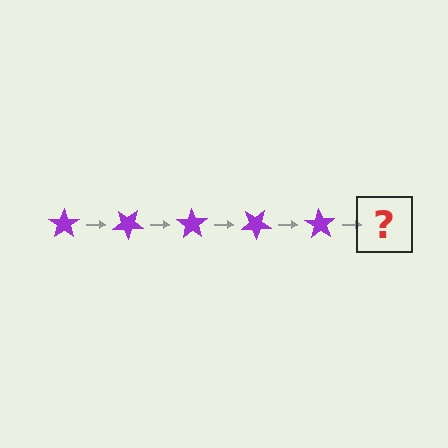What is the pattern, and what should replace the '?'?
The pattern is that the star rotates 35 degrees each step. The '?' should be a purple star rotated 175 degrees.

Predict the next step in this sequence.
The next step is a purple star rotated 175 degrees.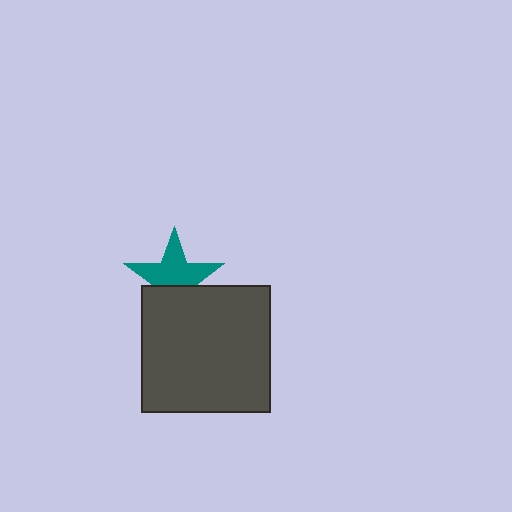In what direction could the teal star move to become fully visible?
The teal star could move up. That would shift it out from behind the dark gray rectangle entirely.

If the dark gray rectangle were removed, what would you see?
You would see the complete teal star.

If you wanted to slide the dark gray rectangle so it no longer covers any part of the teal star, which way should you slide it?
Slide it down — that is the most direct way to separate the two shapes.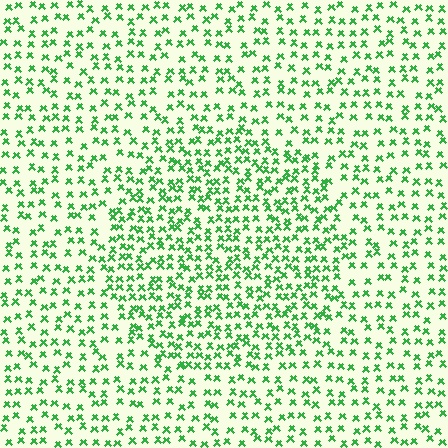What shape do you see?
I see a circle.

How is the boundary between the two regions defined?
The boundary is defined by a change in element density (approximately 1.6x ratio). All elements are the same color, size, and shape.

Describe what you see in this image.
The image contains small green elements arranged at two different densities. A circle-shaped region is visible where the elements are more densely packed than the surrounding area.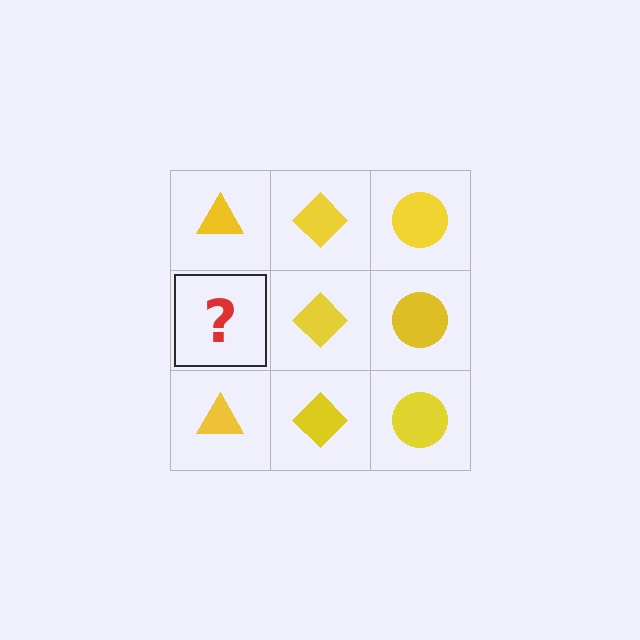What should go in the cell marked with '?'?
The missing cell should contain a yellow triangle.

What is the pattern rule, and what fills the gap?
The rule is that each column has a consistent shape. The gap should be filled with a yellow triangle.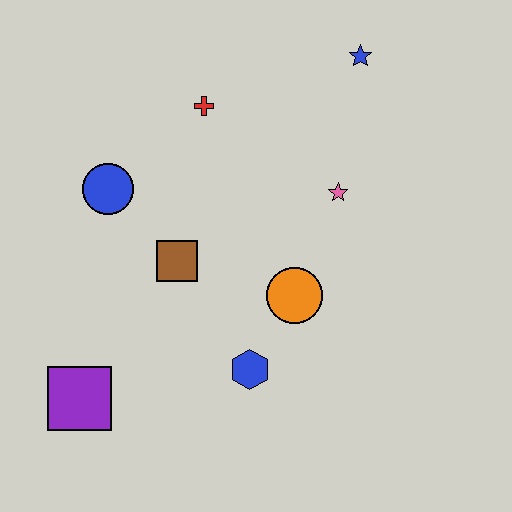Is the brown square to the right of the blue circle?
Yes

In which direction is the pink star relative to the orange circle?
The pink star is above the orange circle.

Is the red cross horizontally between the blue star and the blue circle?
Yes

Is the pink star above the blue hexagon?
Yes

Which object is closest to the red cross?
The blue circle is closest to the red cross.